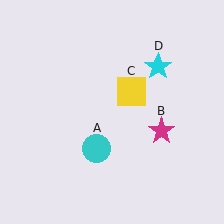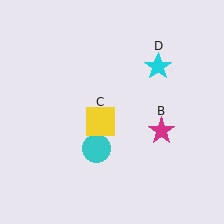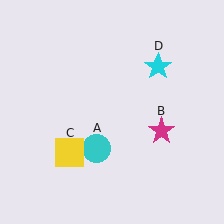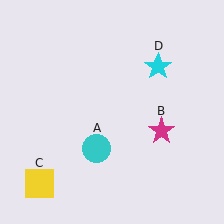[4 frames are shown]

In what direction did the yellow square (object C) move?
The yellow square (object C) moved down and to the left.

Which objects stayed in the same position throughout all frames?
Cyan circle (object A) and magenta star (object B) and cyan star (object D) remained stationary.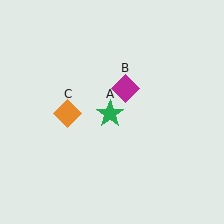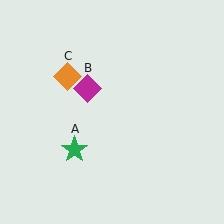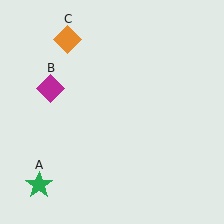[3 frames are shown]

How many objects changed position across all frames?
3 objects changed position: green star (object A), magenta diamond (object B), orange diamond (object C).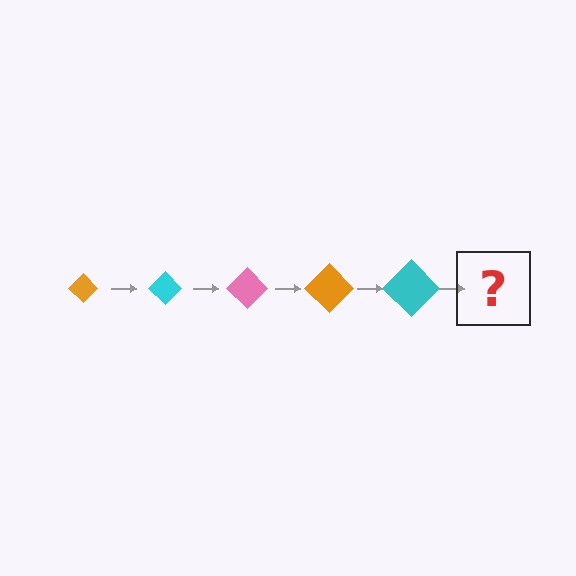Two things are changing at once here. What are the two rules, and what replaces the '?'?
The two rules are that the diamond grows larger each step and the color cycles through orange, cyan, and pink. The '?' should be a pink diamond, larger than the previous one.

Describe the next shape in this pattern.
It should be a pink diamond, larger than the previous one.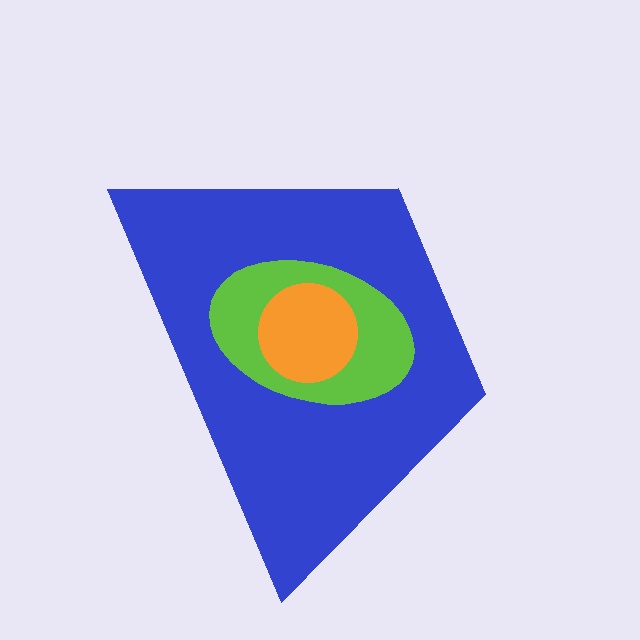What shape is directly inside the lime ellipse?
The orange circle.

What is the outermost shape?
The blue trapezoid.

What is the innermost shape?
The orange circle.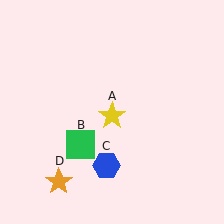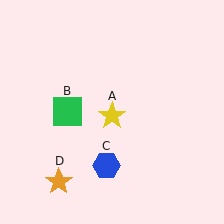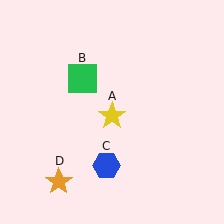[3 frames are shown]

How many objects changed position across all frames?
1 object changed position: green square (object B).